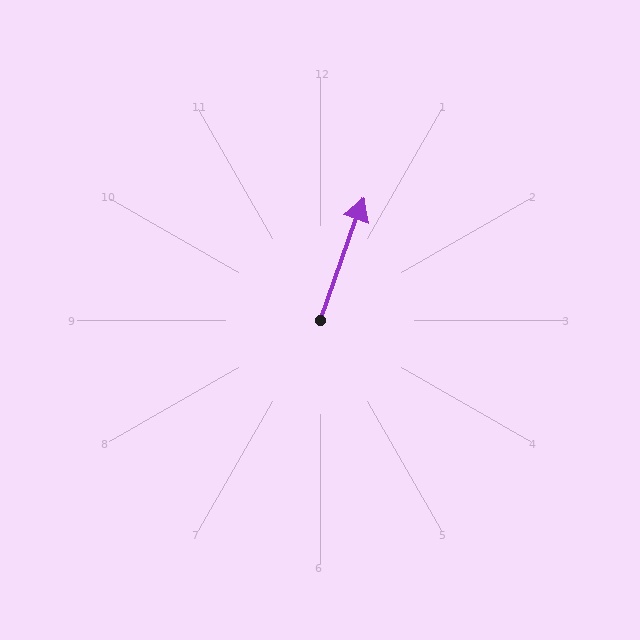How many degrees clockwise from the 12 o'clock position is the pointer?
Approximately 20 degrees.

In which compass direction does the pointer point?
North.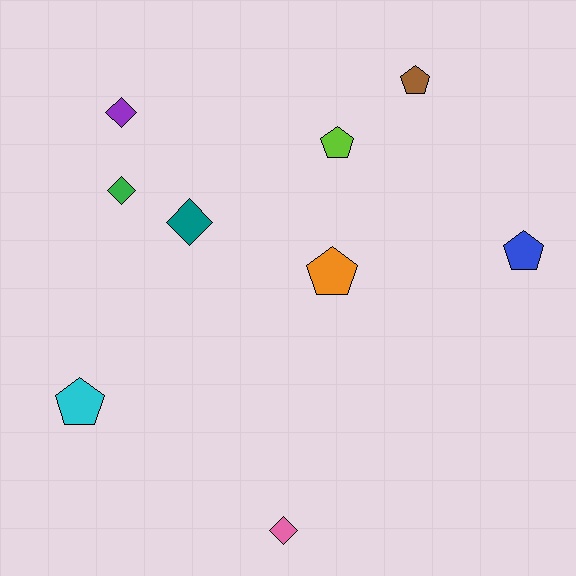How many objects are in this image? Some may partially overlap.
There are 9 objects.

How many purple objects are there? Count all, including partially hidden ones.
There is 1 purple object.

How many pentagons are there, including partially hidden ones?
There are 5 pentagons.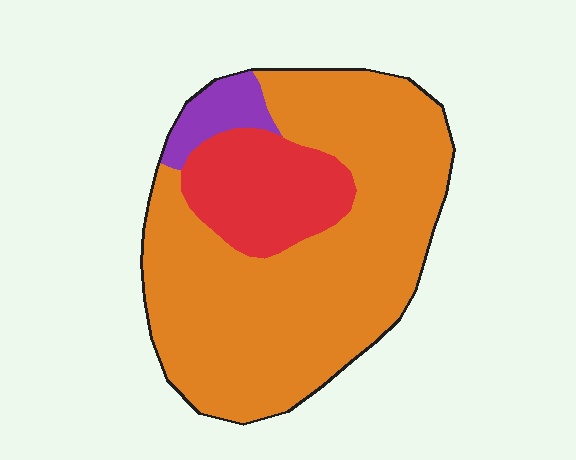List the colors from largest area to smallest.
From largest to smallest: orange, red, purple.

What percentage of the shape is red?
Red takes up about one fifth (1/5) of the shape.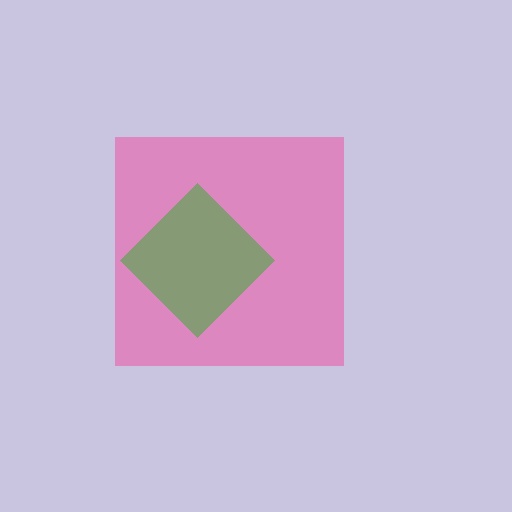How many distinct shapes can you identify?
There are 2 distinct shapes: a pink square, a green diamond.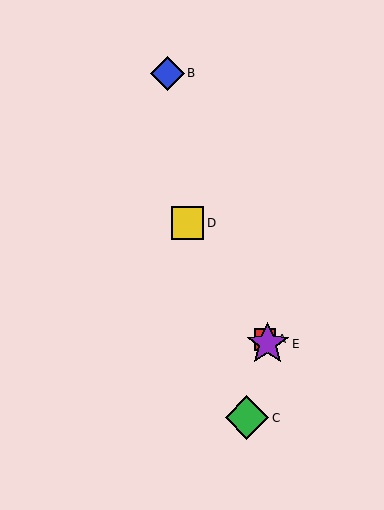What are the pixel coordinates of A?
Object A is at (265, 339).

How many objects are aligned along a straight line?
3 objects (A, D, E) are aligned along a straight line.